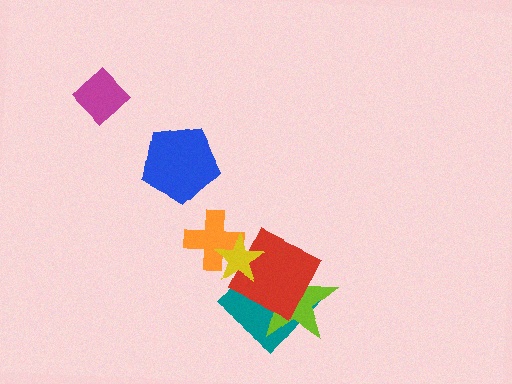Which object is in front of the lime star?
The red diamond is in front of the lime star.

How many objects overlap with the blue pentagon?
0 objects overlap with the blue pentagon.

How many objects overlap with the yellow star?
3 objects overlap with the yellow star.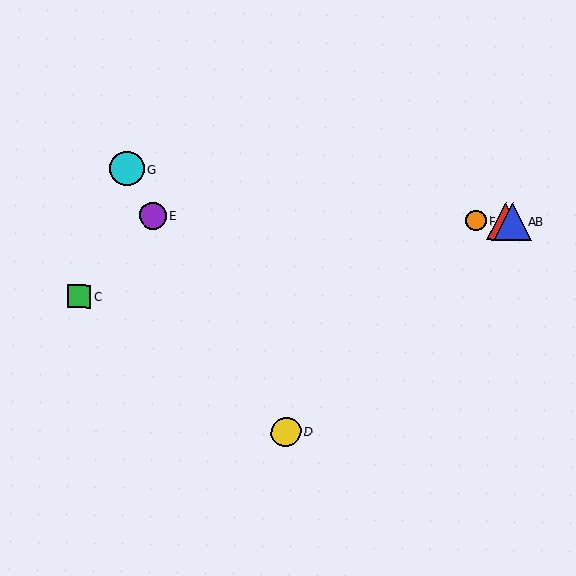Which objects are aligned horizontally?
Objects A, B, E, F are aligned horizontally.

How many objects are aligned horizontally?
4 objects (A, B, E, F) are aligned horizontally.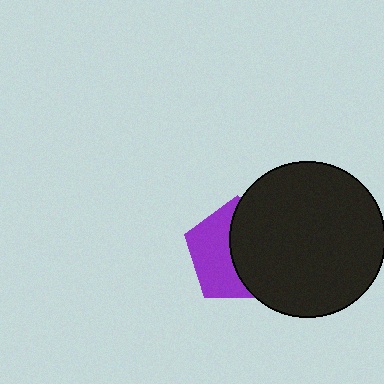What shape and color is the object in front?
The object in front is a black circle.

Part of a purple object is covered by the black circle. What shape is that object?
It is a pentagon.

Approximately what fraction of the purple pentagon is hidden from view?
Roughly 53% of the purple pentagon is hidden behind the black circle.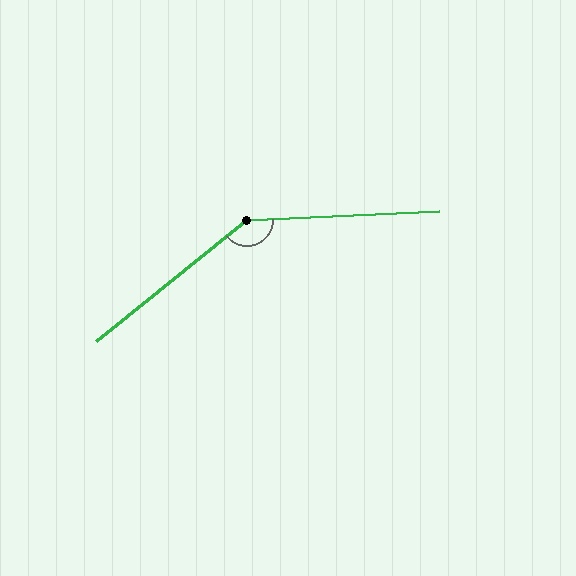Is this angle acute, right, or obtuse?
It is obtuse.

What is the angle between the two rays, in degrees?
Approximately 144 degrees.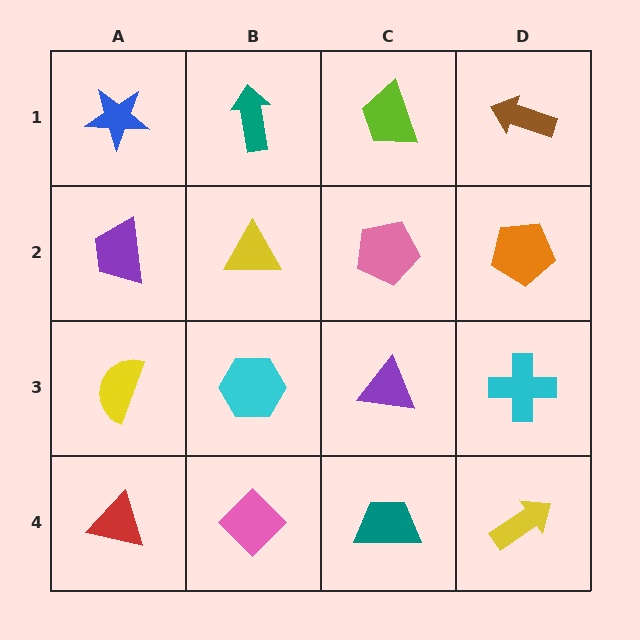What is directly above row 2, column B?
A teal arrow.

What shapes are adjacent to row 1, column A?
A purple trapezoid (row 2, column A), a teal arrow (row 1, column B).